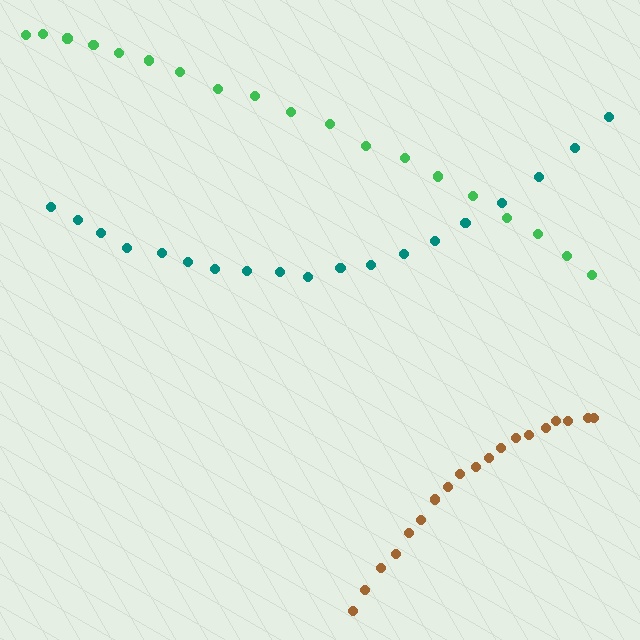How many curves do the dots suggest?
There are 3 distinct paths.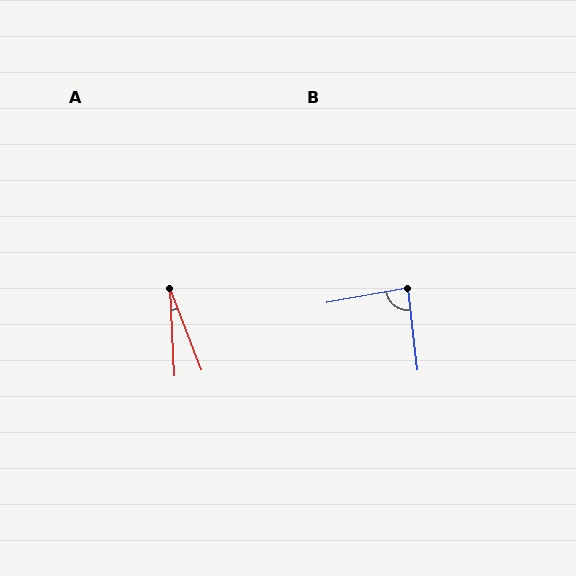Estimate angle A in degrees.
Approximately 18 degrees.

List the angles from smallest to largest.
A (18°), B (86°).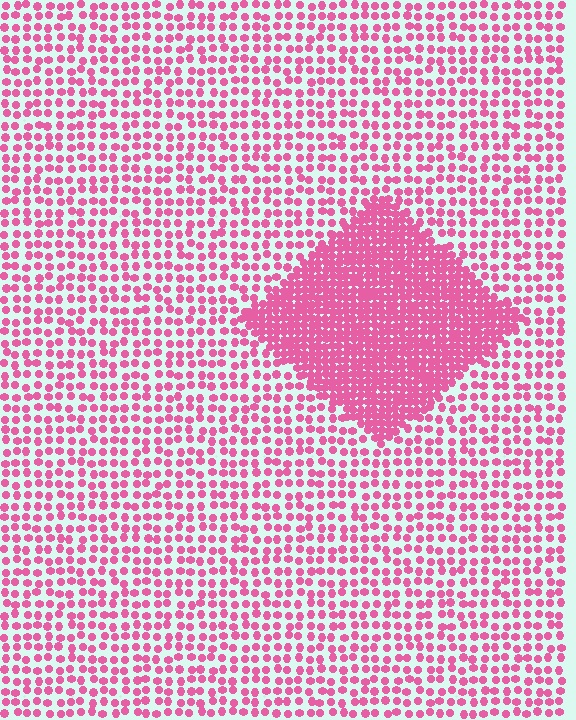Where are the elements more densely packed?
The elements are more densely packed inside the diamond boundary.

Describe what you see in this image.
The image contains small pink elements arranged at two different densities. A diamond-shaped region is visible where the elements are more densely packed than the surrounding area.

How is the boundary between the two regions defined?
The boundary is defined by a change in element density (approximately 2.4x ratio). All elements are the same color, size, and shape.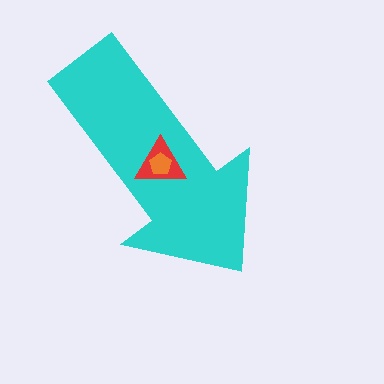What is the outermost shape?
The cyan arrow.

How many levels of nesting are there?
3.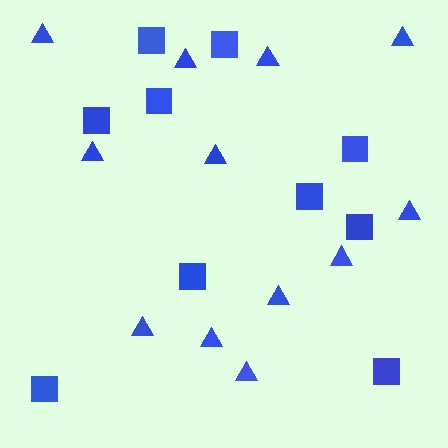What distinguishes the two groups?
There are 2 groups: one group of triangles (12) and one group of squares (10).